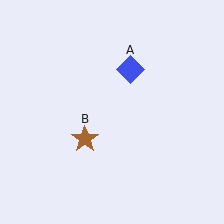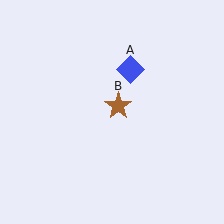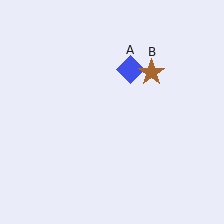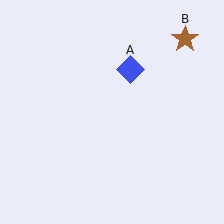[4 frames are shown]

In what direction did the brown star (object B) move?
The brown star (object B) moved up and to the right.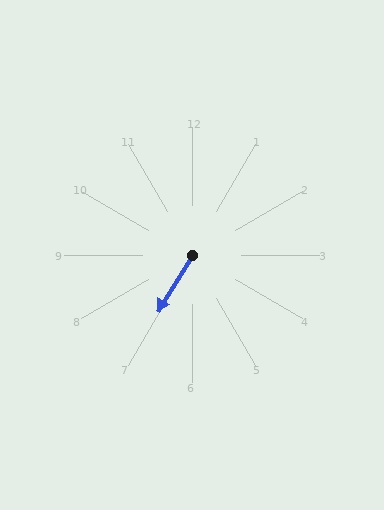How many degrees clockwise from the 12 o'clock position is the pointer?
Approximately 212 degrees.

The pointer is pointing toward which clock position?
Roughly 7 o'clock.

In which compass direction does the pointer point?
Southwest.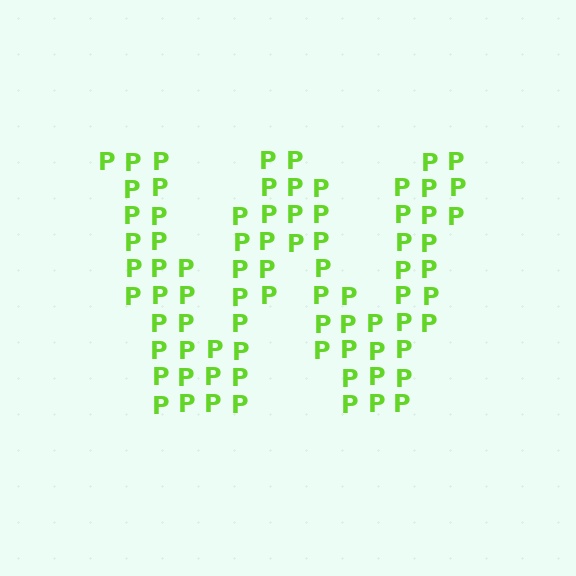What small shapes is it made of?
It is made of small letter P's.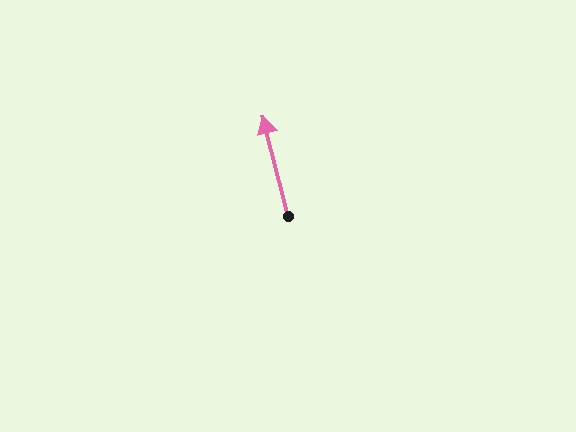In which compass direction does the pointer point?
North.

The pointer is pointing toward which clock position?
Roughly 12 o'clock.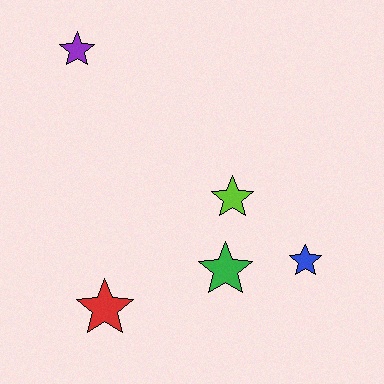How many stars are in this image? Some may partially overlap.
There are 5 stars.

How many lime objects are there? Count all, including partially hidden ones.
There is 1 lime object.